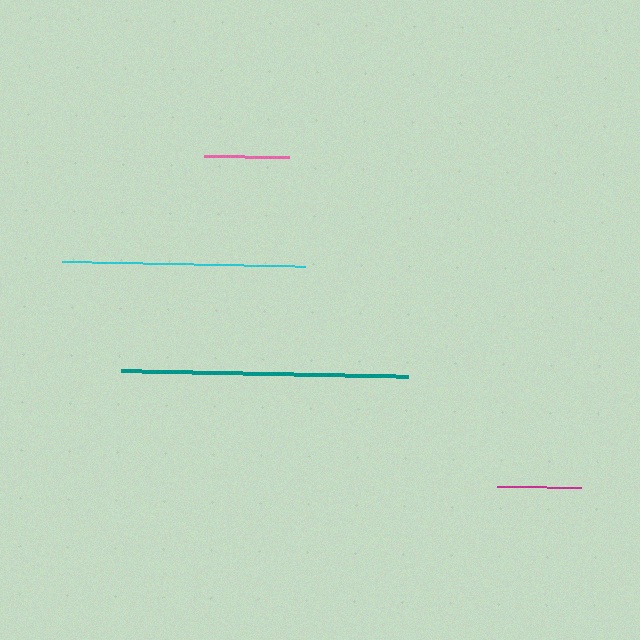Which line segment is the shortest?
The magenta line is the shortest at approximately 84 pixels.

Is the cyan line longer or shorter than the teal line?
The teal line is longer than the cyan line.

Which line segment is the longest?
The teal line is the longest at approximately 287 pixels.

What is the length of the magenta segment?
The magenta segment is approximately 84 pixels long.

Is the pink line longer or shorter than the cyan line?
The cyan line is longer than the pink line.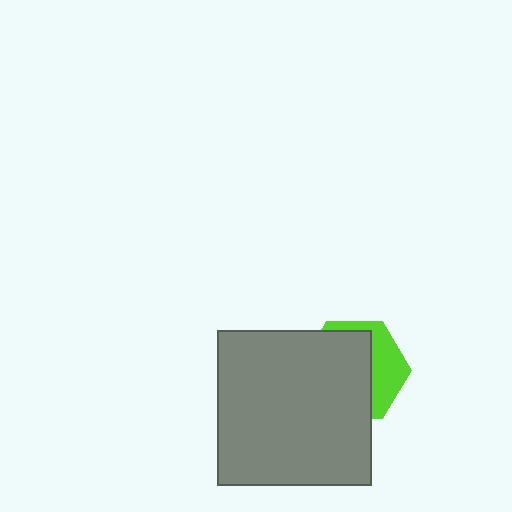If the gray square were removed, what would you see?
You would see the complete lime hexagon.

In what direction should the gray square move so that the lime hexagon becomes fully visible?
The gray square should move toward the lower-left. That is the shortest direction to clear the overlap and leave the lime hexagon fully visible.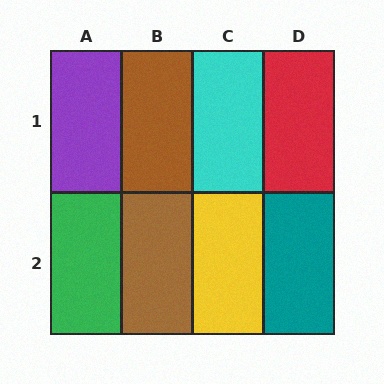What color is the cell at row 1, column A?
Purple.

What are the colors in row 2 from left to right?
Green, brown, yellow, teal.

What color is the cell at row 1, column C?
Cyan.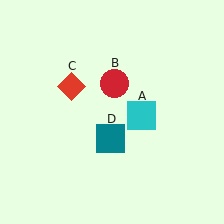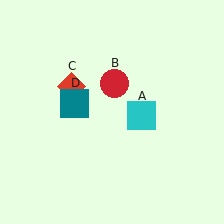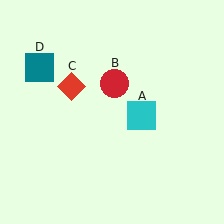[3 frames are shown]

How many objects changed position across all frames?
1 object changed position: teal square (object D).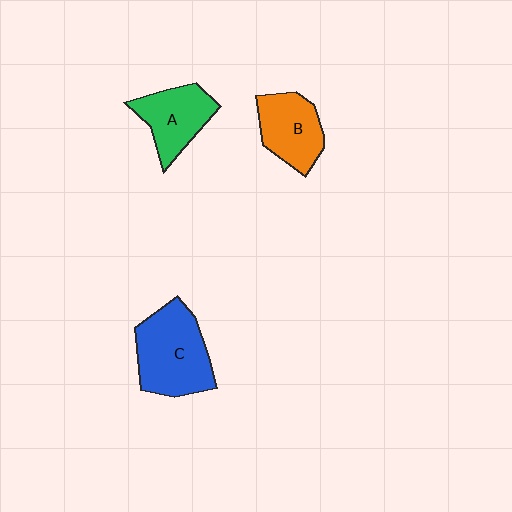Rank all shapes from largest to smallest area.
From largest to smallest: C (blue), B (orange), A (green).